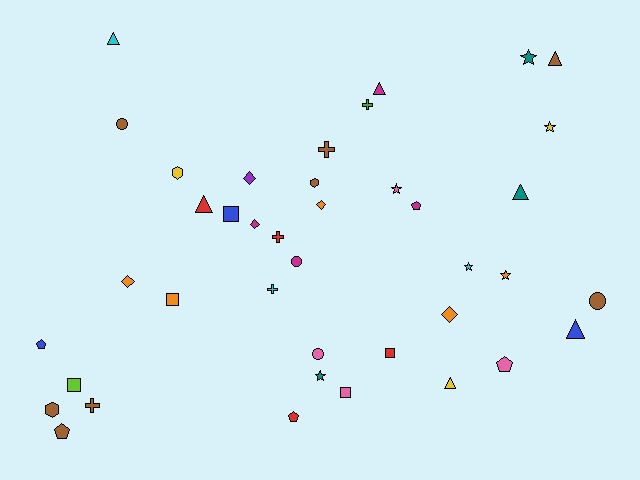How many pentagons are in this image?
There are 5 pentagons.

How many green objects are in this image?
There is 1 green object.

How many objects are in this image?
There are 40 objects.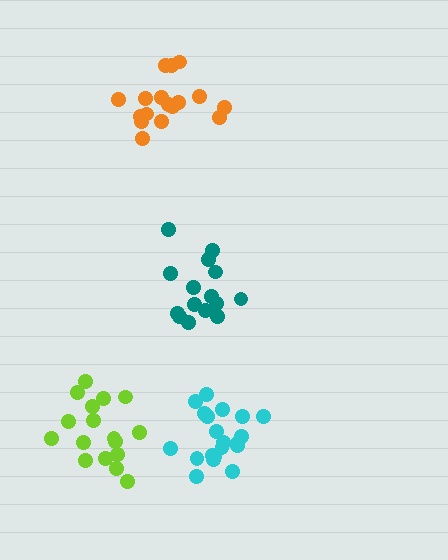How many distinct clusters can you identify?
There are 4 distinct clusters.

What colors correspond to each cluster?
The clusters are colored: orange, teal, lime, cyan.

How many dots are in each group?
Group 1: 17 dots, Group 2: 15 dots, Group 3: 17 dots, Group 4: 20 dots (69 total).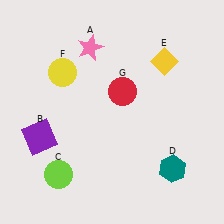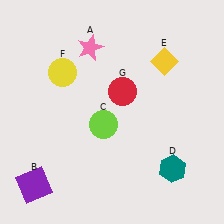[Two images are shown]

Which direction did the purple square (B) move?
The purple square (B) moved down.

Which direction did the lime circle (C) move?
The lime circle (C) moved up.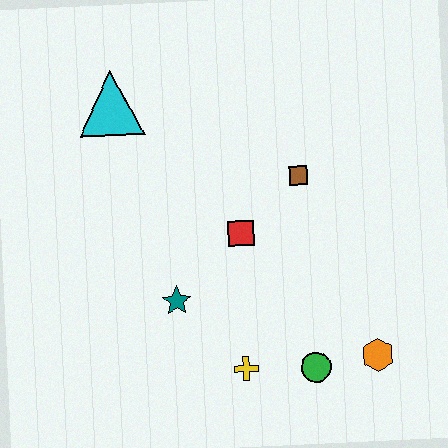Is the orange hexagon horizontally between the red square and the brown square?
No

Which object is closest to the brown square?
The red square is closest to the brown square.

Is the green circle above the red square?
No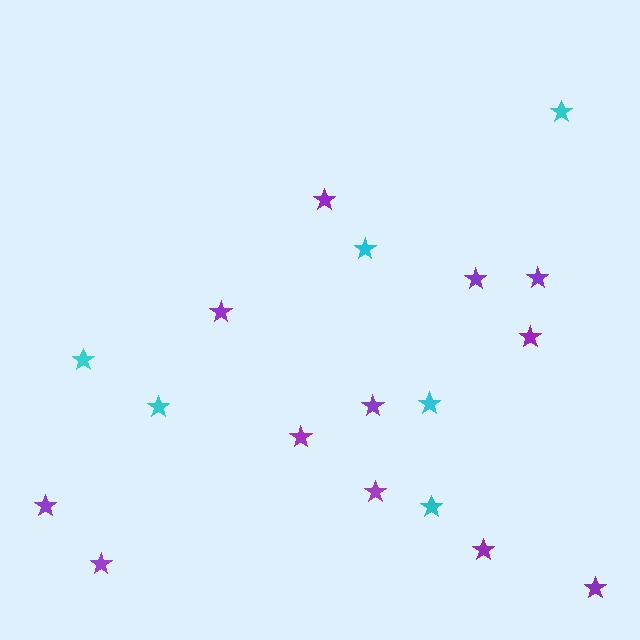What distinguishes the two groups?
There are 2 groups: one group of purple stars (12) and one group of cyan stars (6).